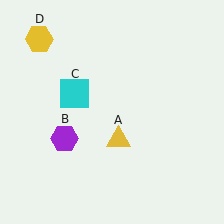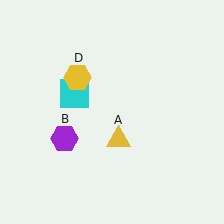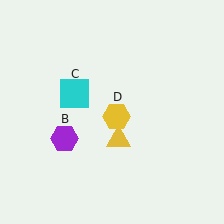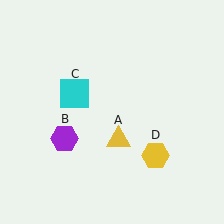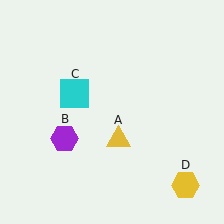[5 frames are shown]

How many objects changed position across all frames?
1 object changed position: yellow hexagon (object D).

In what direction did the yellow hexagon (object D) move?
The yellow hexagon (object D) moved down and to the right.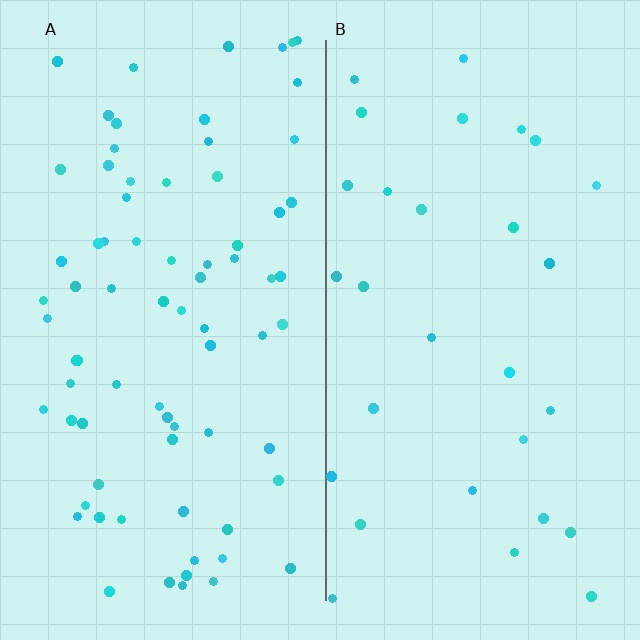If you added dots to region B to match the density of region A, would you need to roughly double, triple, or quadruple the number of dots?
Approximately triple.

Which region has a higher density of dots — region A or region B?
A (the left).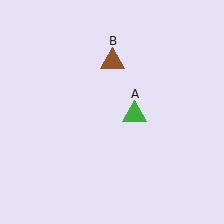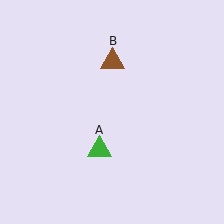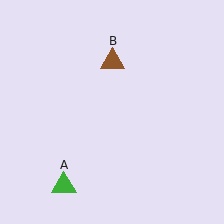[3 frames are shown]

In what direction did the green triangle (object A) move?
The green triangle (object A) moved down and to the left.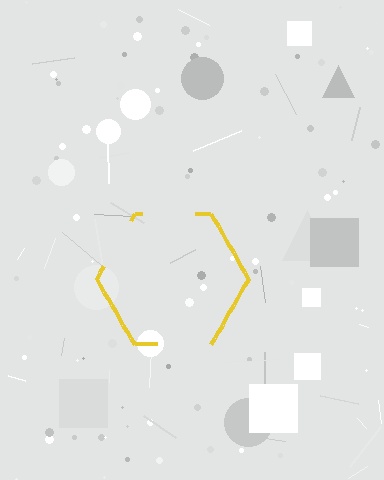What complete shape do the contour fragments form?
The contour fragments form a hexagon.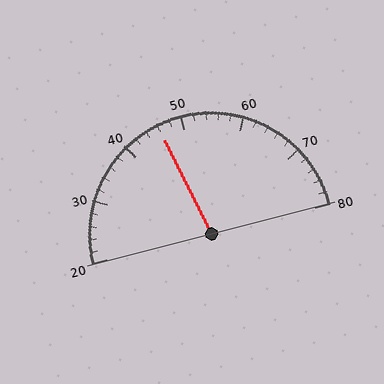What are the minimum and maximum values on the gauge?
The gauge ranges from 20 to 80.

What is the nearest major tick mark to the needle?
The nearest major tick mark is 50.